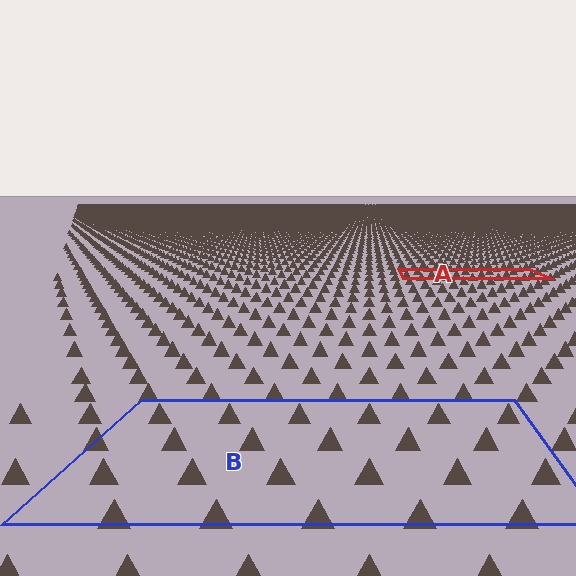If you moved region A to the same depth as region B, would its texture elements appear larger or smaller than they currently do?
They would appear larger. At a closer depth, the same texture elements are projected at a bigger on-screen size.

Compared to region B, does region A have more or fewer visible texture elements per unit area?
Region A has more texture elements per unit area — they are packed more densely because it is farther away.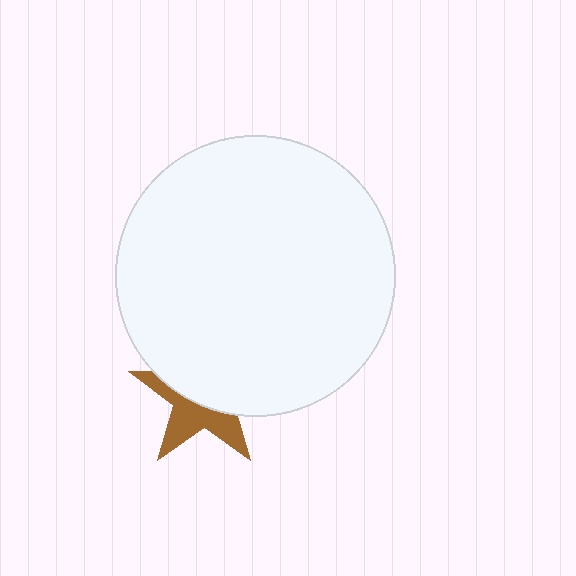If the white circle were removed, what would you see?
You would see the complete brown star.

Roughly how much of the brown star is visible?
A small part of it is visible (roughly 44%).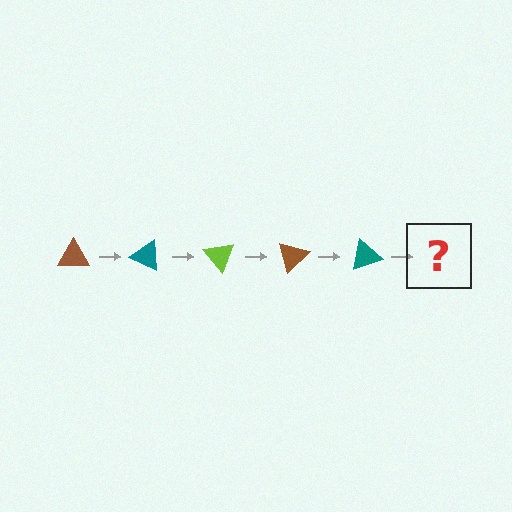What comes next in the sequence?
The next element should be a lime triangle, rotated 125 degrees from the start.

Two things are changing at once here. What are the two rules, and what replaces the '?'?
The two rules are that it rotates 25 degrees each step and the color cycles through brown, teal, and lime. The '?' should be a lime triangle, rotated 125 degrees from the start.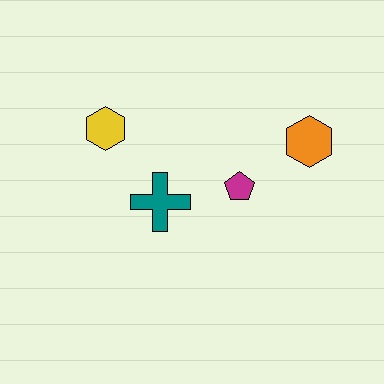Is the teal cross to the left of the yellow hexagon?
No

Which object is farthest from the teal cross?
The orange hexagon is farthest from the teal cross.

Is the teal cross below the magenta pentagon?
Yes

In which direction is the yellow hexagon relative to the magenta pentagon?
The yellow hexagon is to the left of the magenta pentagon.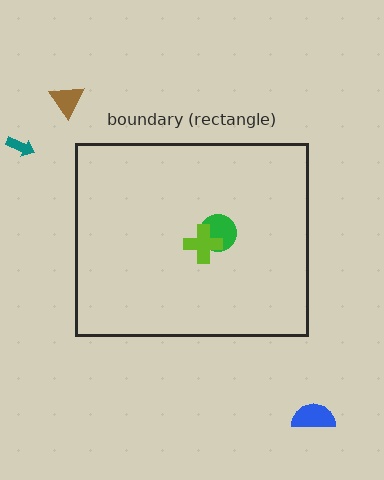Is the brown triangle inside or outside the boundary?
Outside.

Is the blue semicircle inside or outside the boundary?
Outside.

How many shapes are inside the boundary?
2 inside, 3 outside.